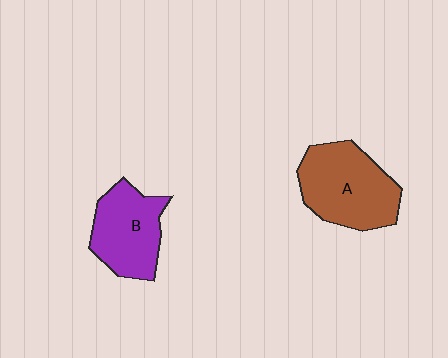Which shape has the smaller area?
Shape B (purple).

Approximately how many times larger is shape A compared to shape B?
Approximately 1.2 times.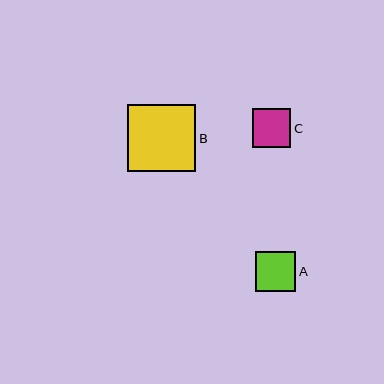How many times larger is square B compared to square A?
Square B is approximately 1.7 times the size of square A.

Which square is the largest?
Square B is the largest with a size of approximately 68 pixels.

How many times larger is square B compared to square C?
Square B is approximately 1.8 times the size of square C.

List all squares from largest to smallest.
From largest to smallest: B, A, C.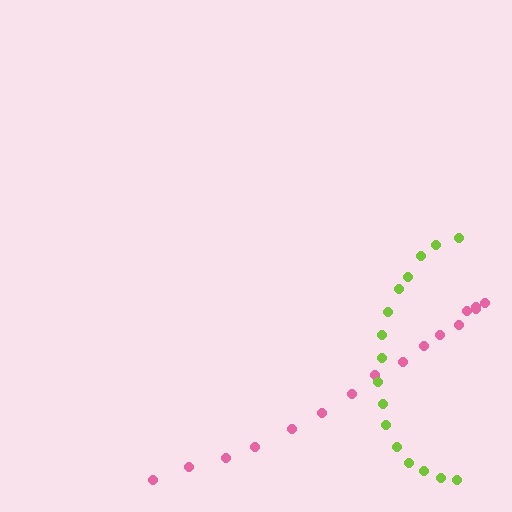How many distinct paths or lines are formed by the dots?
There are 2 distinct paths.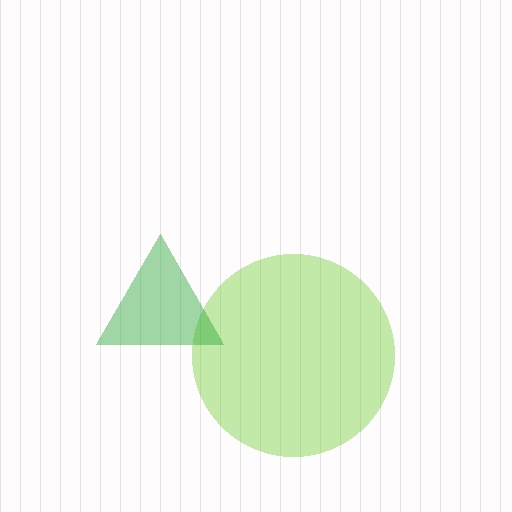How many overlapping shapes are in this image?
There are 2 overlapping shapes in the image.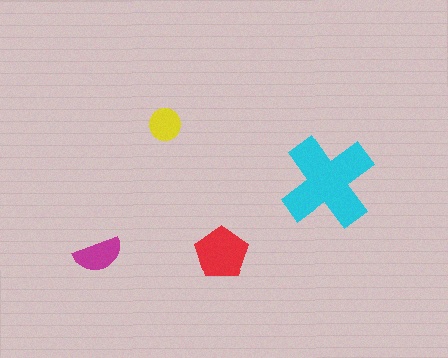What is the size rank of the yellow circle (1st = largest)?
4th.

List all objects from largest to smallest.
The cyan cross, the red pentagon, the magenta semicircle, the yellow circle.